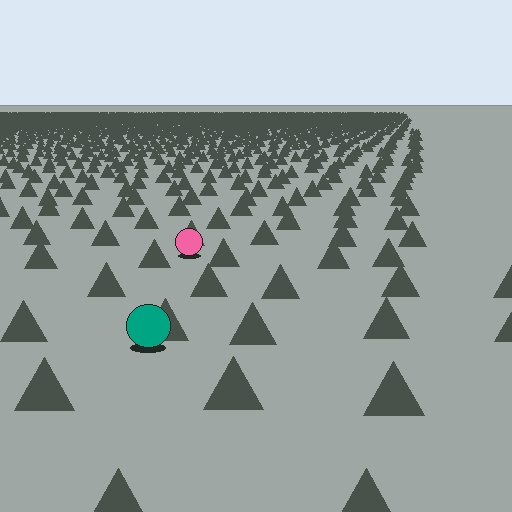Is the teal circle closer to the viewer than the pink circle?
Yes. The teal circle is closer — you can tell from the texture gradient: the ground texture is coarser near it.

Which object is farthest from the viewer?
The pink circle is farthest from the viewer. It appears smaller and the ground texture around it is denser.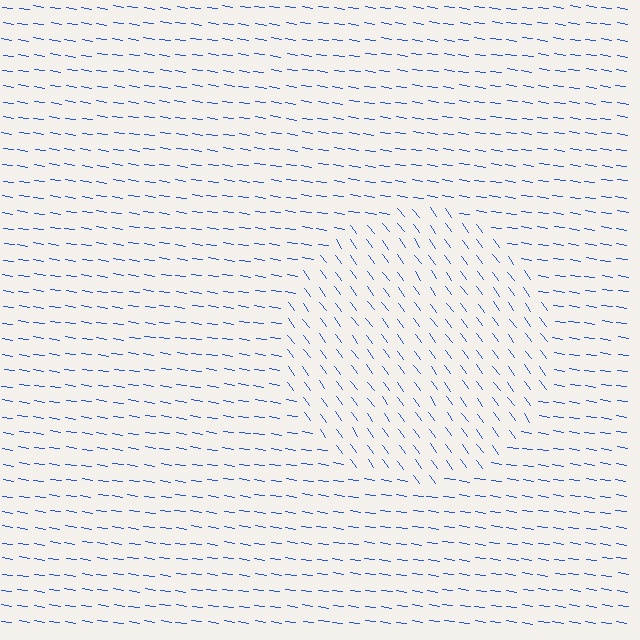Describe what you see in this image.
The image is filled with small blue line segments. A circle region in the image has lines oriented differently from the surrounding lines, creating a visible texture boundary.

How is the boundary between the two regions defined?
The boundary is defined purely by a change in line orientation (approximately 45 degrees difference). All lines are the same color and thickness.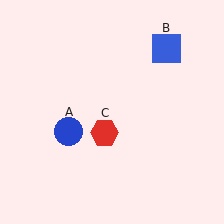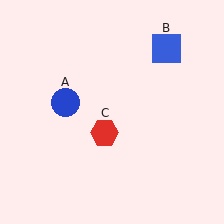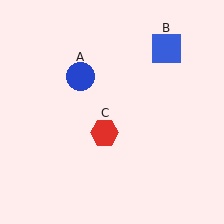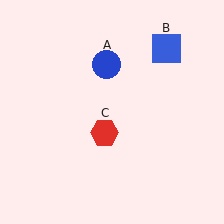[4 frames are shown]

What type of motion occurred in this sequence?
The blue circle (object A) rotated clockwise around the center of the scene.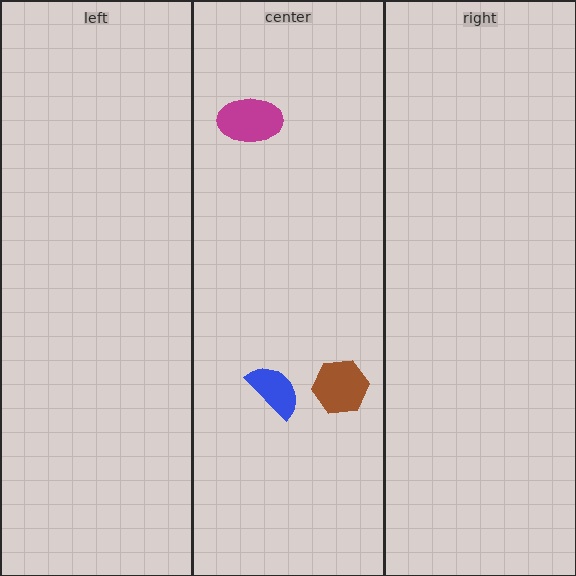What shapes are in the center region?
The blue semicircle, the brown hexagon, the magenta ellipse.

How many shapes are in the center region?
3.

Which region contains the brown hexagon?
The center region.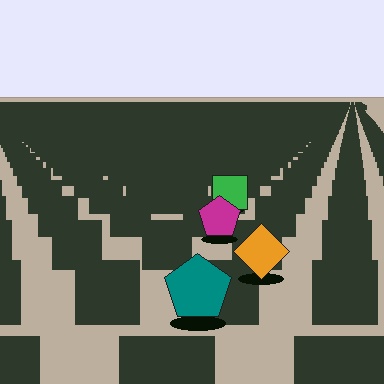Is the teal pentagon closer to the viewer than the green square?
Yes. The teal pentagon is closer — you can tell from the texture gradient: the ground texture is coarser near it.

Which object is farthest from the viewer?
The green square is farthest from the viewer. It appears smaller and the ground texture around it is denser.